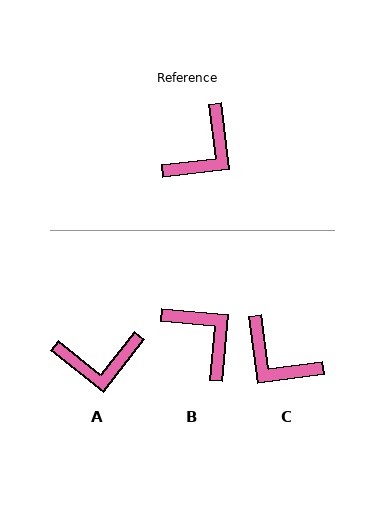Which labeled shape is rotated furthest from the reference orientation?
C, about 89 degrees away.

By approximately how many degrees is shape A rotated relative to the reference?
Approximately 45 degrees clockwise.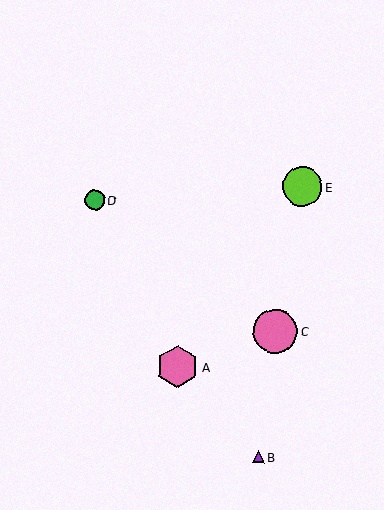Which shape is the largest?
The pink circle (labeled C) is the largest.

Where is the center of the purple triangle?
The center of the purple triangle is at (258, 457).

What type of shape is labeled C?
Shape C is a pink circle.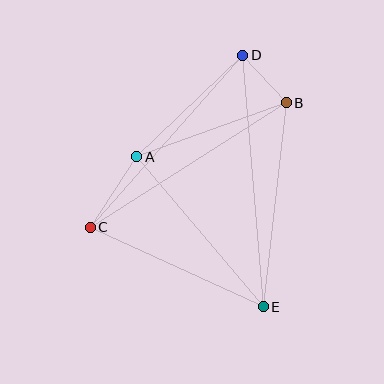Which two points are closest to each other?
Points B and D are closest to each other.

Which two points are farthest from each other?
Points D and E are farthest from each other.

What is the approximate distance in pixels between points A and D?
The distance between A and D is approximately 147 pixels.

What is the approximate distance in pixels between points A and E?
The distance between A and E is approximately 196 pixels.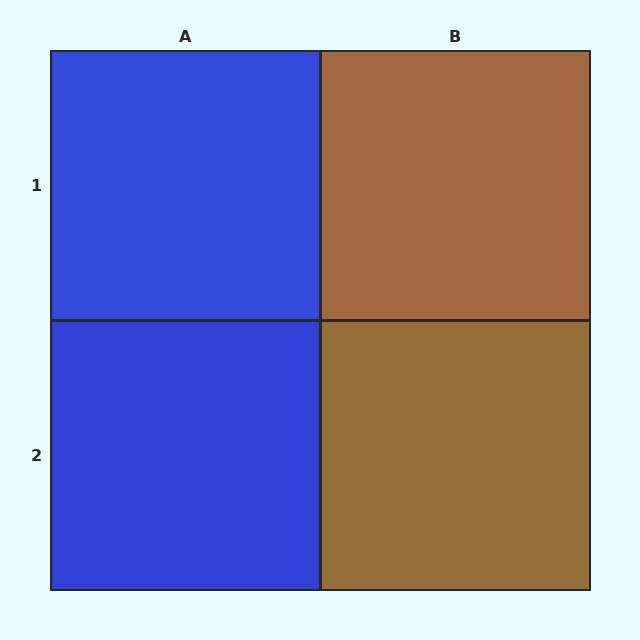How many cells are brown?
2 cells are brown.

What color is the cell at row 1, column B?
Brown.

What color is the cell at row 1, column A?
Blue.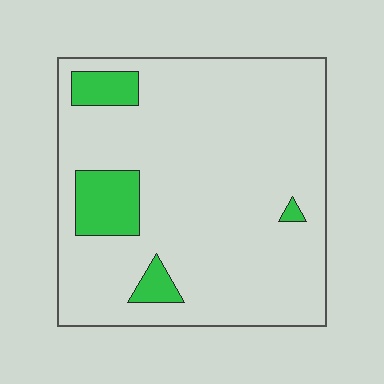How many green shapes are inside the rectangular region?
4.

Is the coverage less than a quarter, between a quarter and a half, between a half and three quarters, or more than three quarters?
Less than a quarter.